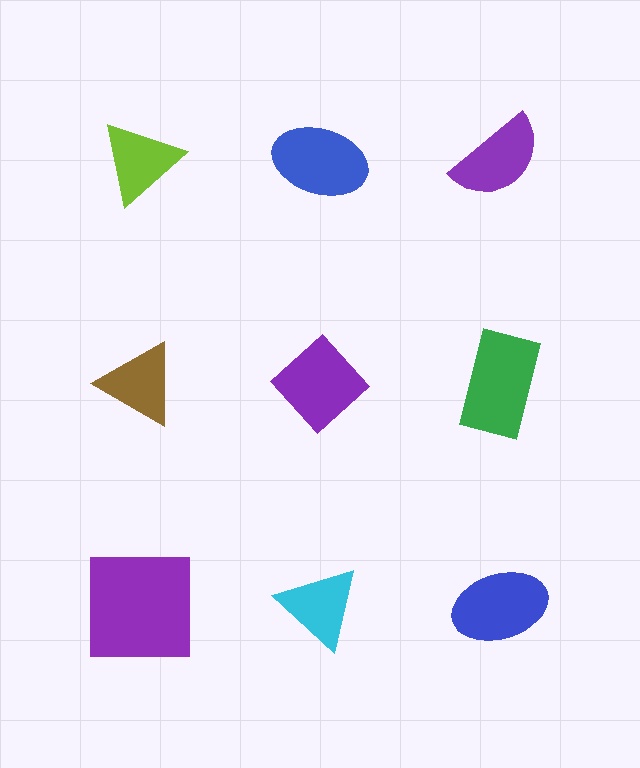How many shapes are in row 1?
3 shapes.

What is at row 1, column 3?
A purple semicircle.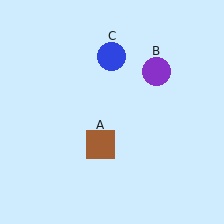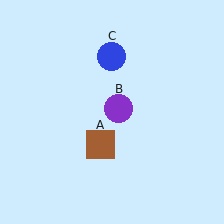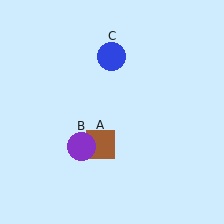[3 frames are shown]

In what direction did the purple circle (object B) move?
The purple circle (object B) moved down and to the left.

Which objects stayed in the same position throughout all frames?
Brown square (object A) and blue circle (object C) remained stationary.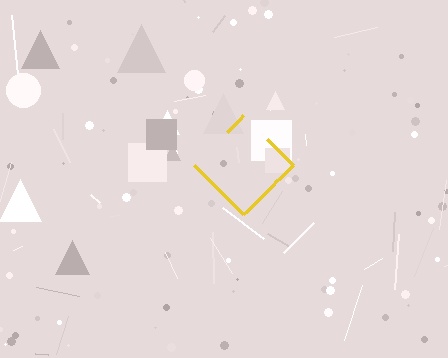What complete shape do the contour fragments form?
The contour fragments form a diamond.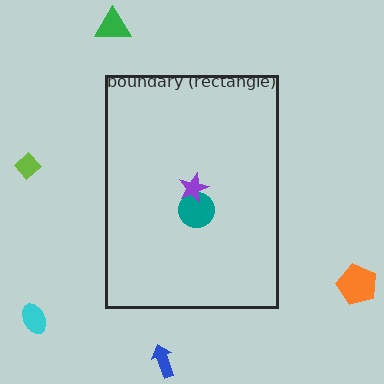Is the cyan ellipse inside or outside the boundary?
Outside.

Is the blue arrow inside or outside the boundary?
Outside.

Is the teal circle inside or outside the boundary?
Inside.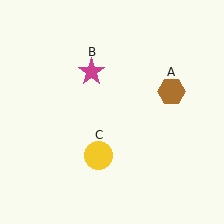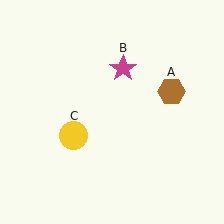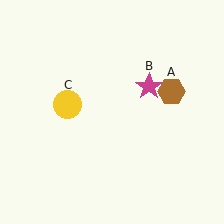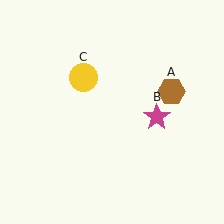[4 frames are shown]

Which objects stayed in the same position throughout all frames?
Brown hexagon (object A) remained stationary.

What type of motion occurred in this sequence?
The magenta star (object B), yellow circle (object C) rotated clockwise around the center of the scene.